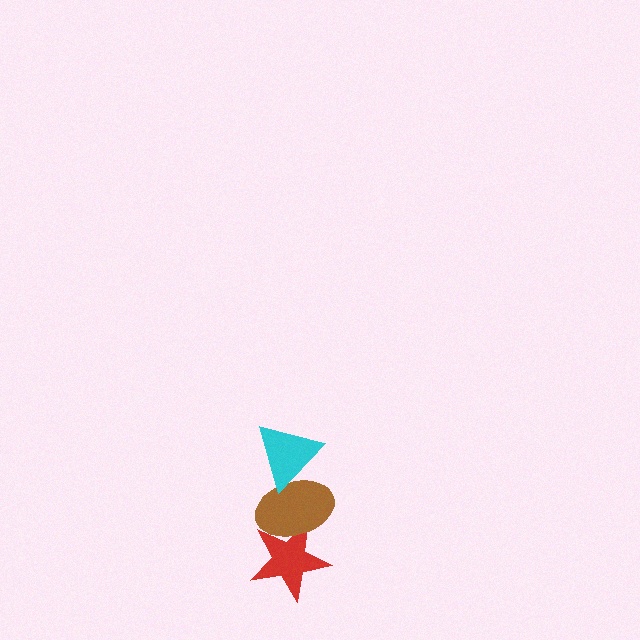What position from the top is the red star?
The red star is 3rd from the top.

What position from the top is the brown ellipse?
The brown ellipse is 2nd from the top.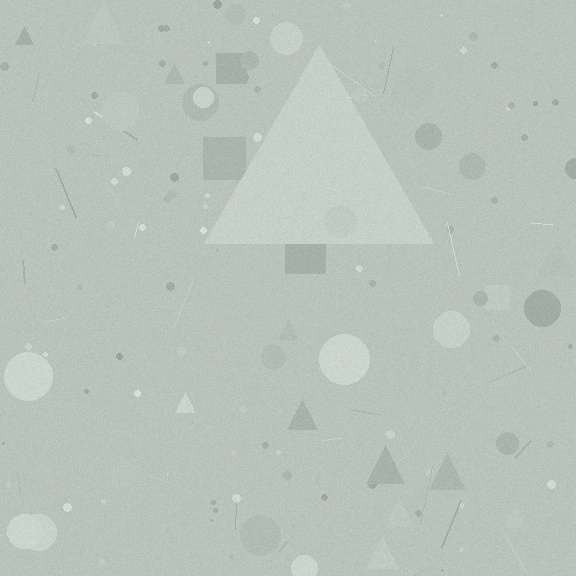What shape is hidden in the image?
A triangle is hidden in the image.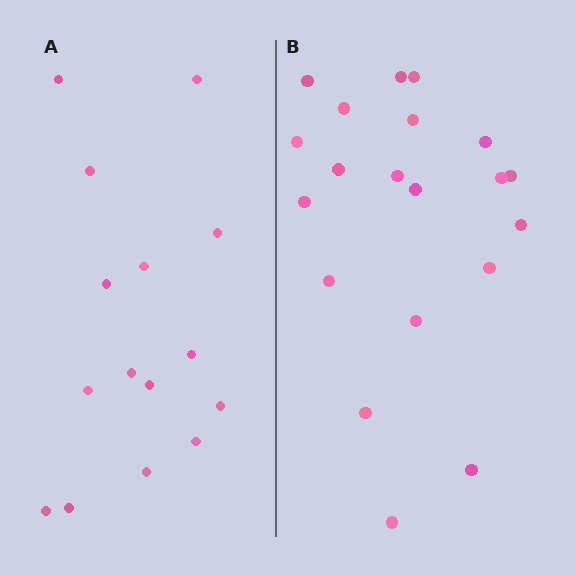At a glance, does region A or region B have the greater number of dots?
Region B (the right region) has more dots.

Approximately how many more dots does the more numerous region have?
Region B has about 5 more dots than region A.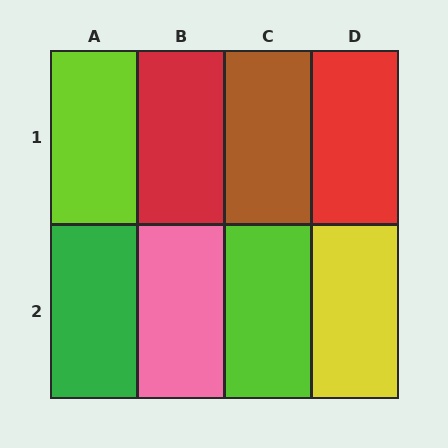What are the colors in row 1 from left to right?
Lime, red, brown, red.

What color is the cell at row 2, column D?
Yellow.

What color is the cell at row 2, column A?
Green.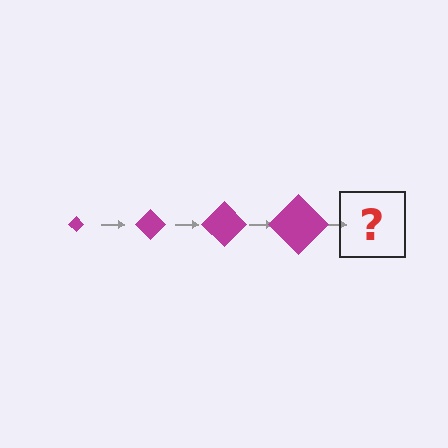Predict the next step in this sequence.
The next step is a magenta diamond, larger than the previous one.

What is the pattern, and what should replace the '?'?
The pattern is that the diamond gets progressively larger each step. The '?' should be a magenta diamond, larger than the previous one.